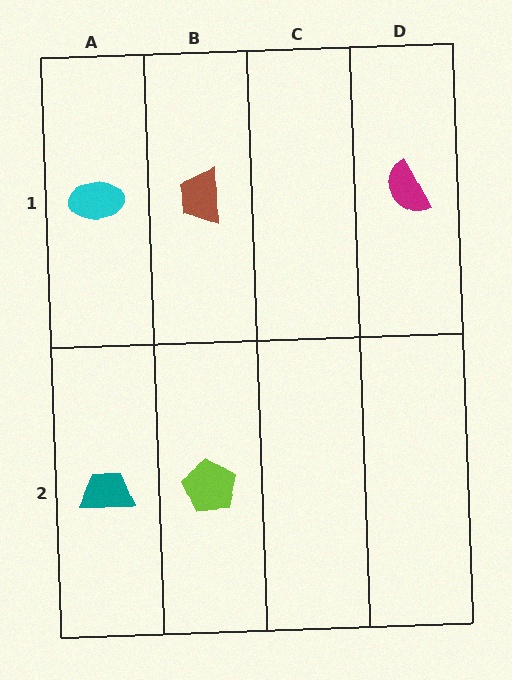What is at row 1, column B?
A brown trapezoid.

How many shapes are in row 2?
2 shapes.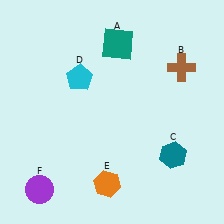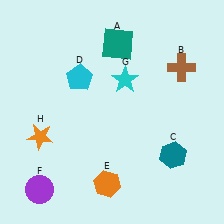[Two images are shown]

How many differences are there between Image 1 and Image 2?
There are 2 differences between the two images.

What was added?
A cyan star (G), an orange star (H) were added in Image 2.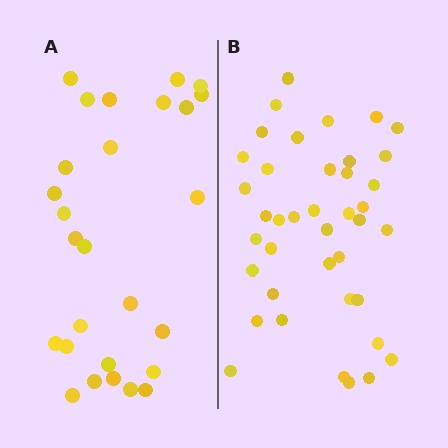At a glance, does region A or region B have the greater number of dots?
Region B (the right region) has more dots.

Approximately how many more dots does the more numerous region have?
Region B has approximately 15 more dots than region A.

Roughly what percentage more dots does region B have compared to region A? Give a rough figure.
About 50% more.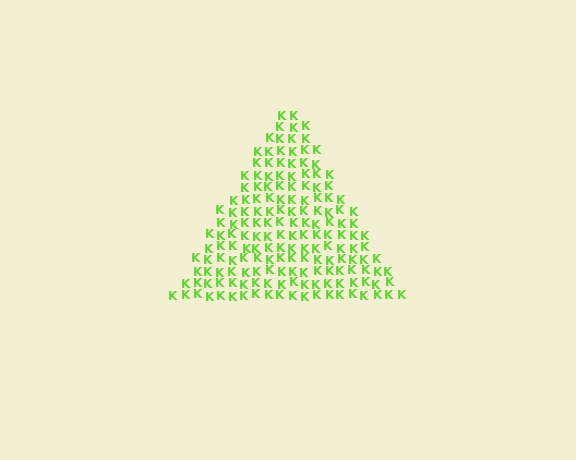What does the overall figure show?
The overall figure shows a triangle.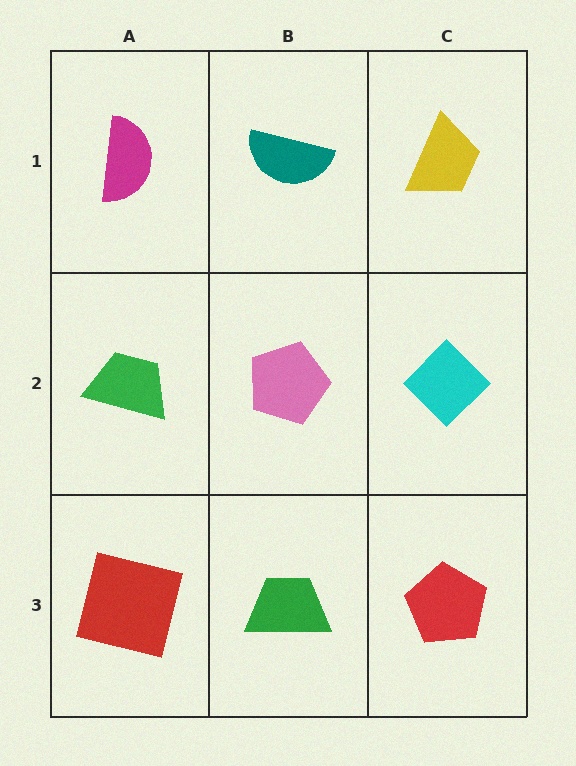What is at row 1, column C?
A yellow trapezoid.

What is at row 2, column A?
A green trapezoid.